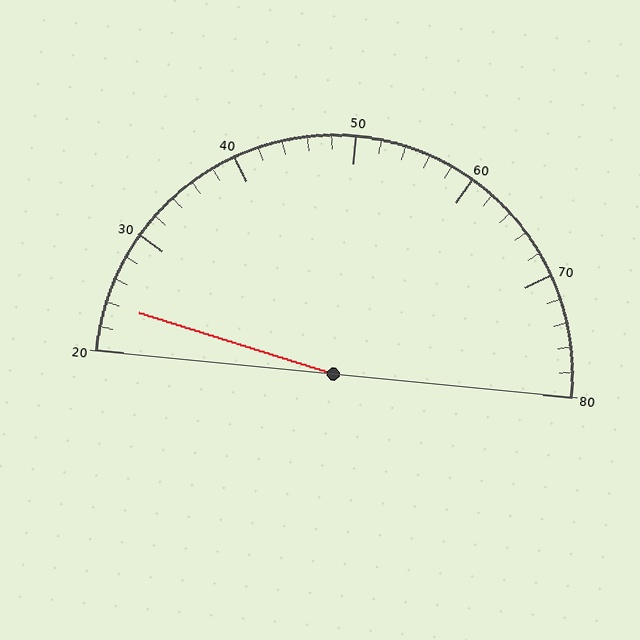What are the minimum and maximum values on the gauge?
The gauge ranges from 20 to 80.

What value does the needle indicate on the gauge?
The needle indicates approximately 24.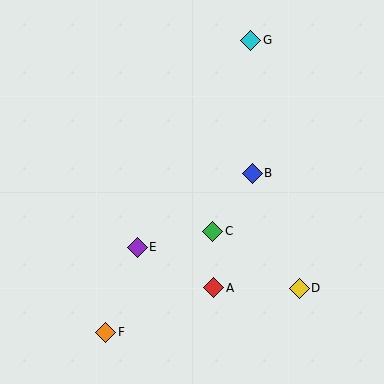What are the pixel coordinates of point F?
Point F is at (106, 332).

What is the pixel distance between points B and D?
The distance between B and D is 124 pixels.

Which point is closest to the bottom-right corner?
Point D is closest to the bottom-right corner.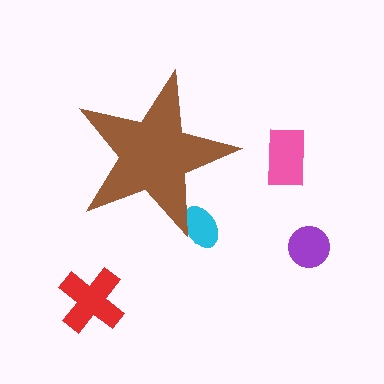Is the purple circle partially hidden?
No, the purple circle is fully visible.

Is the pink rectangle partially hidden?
No, the pink rectangle is fully visible.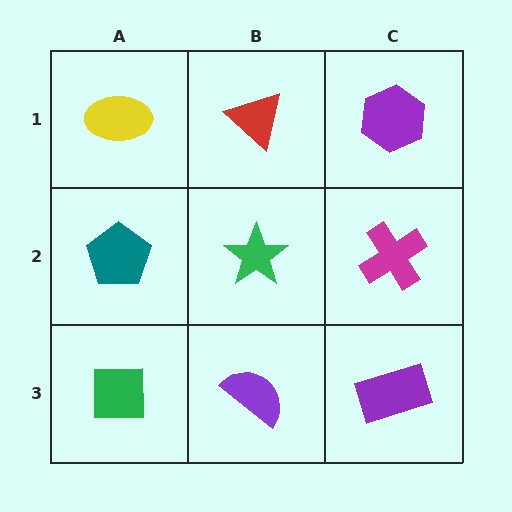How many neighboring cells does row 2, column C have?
3.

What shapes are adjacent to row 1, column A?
A teal pentagon (row 2, column A), a red triangle (row 1, column B).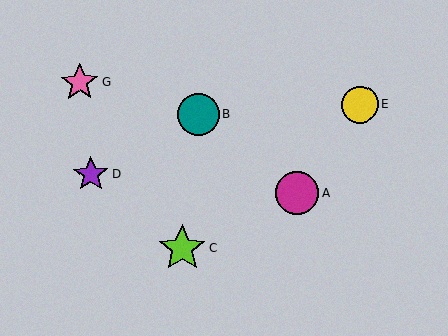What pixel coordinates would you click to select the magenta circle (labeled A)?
Click at (297, 193) to select the magenta circle A.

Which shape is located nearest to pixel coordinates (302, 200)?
The magenta circle (labeled A) at (297, 193) is nearest to that location.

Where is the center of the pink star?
The center of the pink star is at (79, 82).